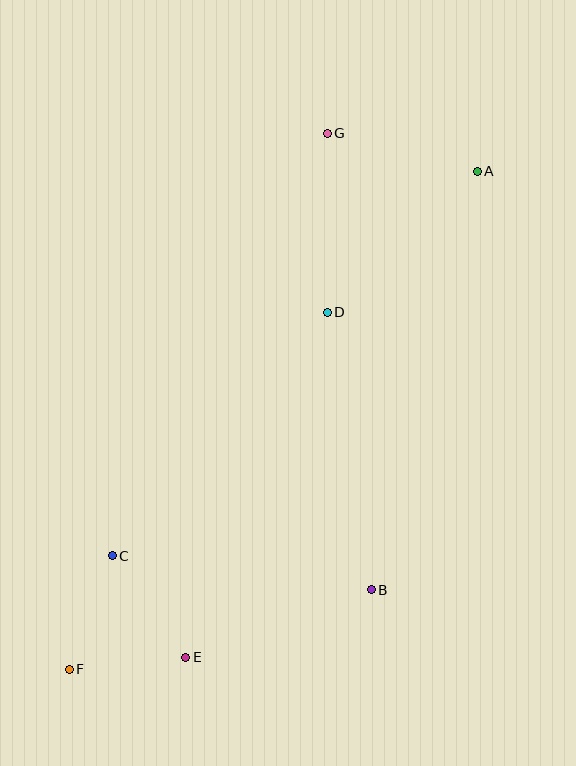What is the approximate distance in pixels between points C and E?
The distance between C and E is approximately 126 pixels.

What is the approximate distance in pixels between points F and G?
The distance between F and G is approximately 595 pixels.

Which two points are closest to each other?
Points E and F are closest to each other.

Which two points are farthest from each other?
Points A and F are farthest from each other.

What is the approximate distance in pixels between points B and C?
The distance between B and C is approximately 261 pixels.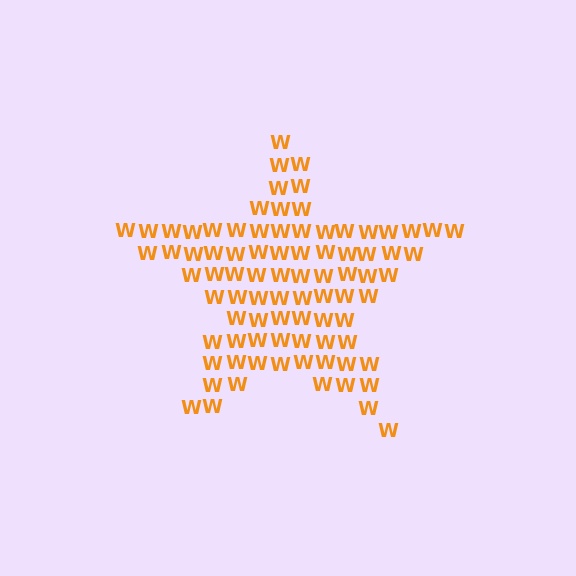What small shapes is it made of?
It is made of small letter W's.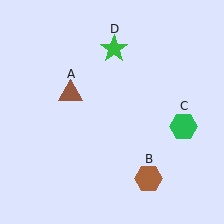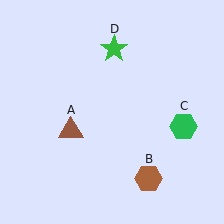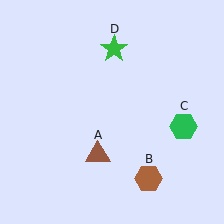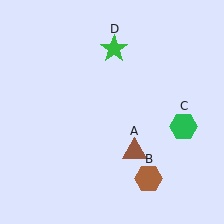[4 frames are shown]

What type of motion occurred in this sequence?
The brown triangle (object A) rotated counterclockwise around the center of the scene.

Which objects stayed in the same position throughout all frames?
Brown hexagon (object B) and green hexagon (object C) and green star (object D) remained stationary.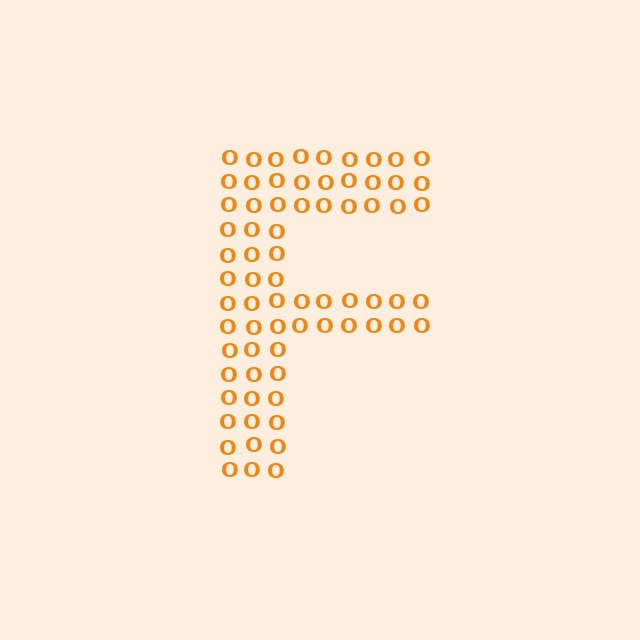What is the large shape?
The large shape is the letter F.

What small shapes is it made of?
It is made of small letter O's.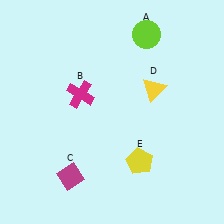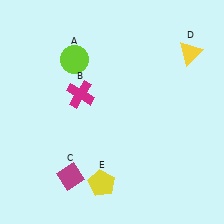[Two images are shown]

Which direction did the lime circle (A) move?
The lime circle (A) moved left.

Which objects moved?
The objects that moved are: the lime circle (A), the yellow triangle (D), the yellow pentagon (E).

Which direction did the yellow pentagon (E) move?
The yellow pentagon (E) moved left.